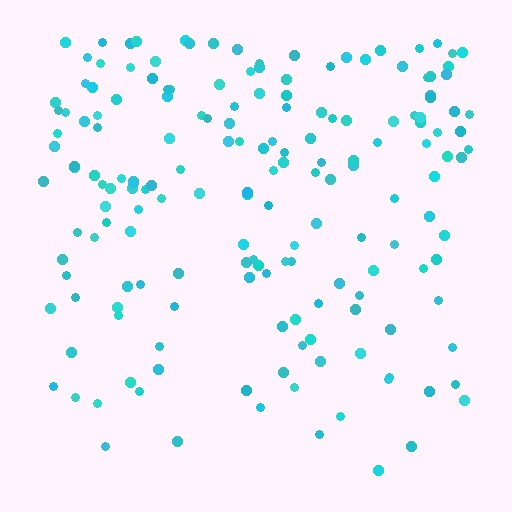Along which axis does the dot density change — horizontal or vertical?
Vertical.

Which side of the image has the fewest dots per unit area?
The bottom.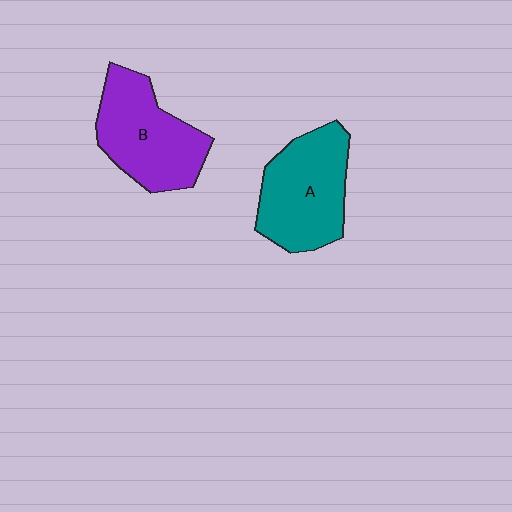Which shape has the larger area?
Shape A (teal).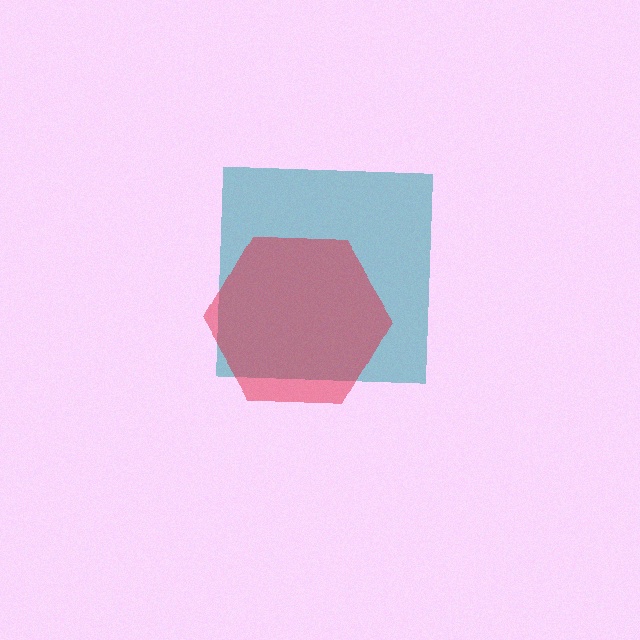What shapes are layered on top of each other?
The layered shapes are: a teal square, a red hexagon.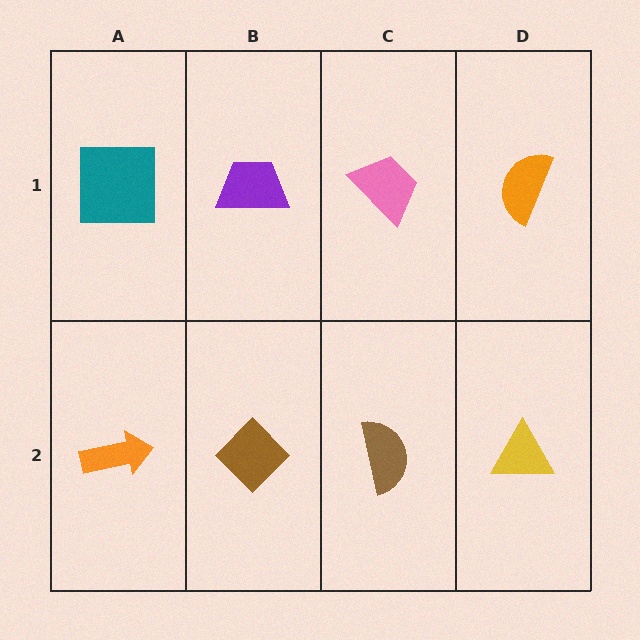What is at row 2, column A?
An orange arrow.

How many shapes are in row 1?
4 shapes.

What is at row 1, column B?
A purple trapezoid.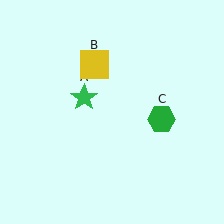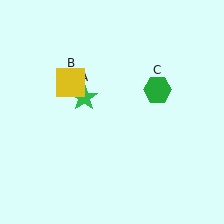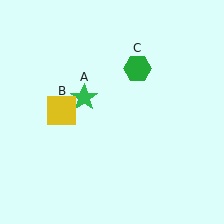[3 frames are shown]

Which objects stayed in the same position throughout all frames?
Green star (object A) remained stationary.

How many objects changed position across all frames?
2 objects changed position: yellow square (object B), green hexagon (object C).